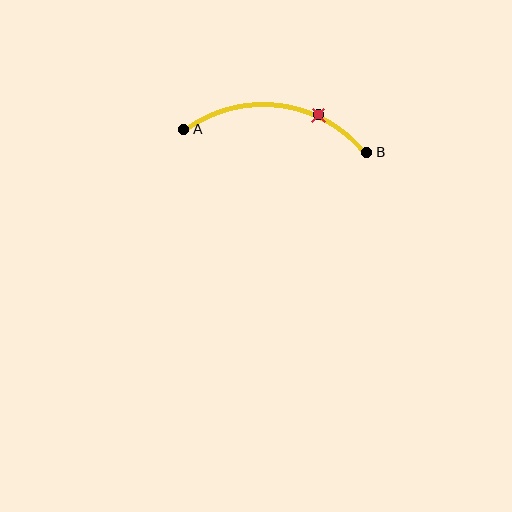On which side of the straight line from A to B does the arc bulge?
The arc bulges above the straight line connecting A and B.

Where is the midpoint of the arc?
The arc midpoint is the point on the curve farthest from the straight line joining A and B. It sits above that line.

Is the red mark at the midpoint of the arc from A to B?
No. The red mark lies on the arc but is closer to endpoint B. The arc midpoint would be at the point on the curve equidistant along the arc from both A and B.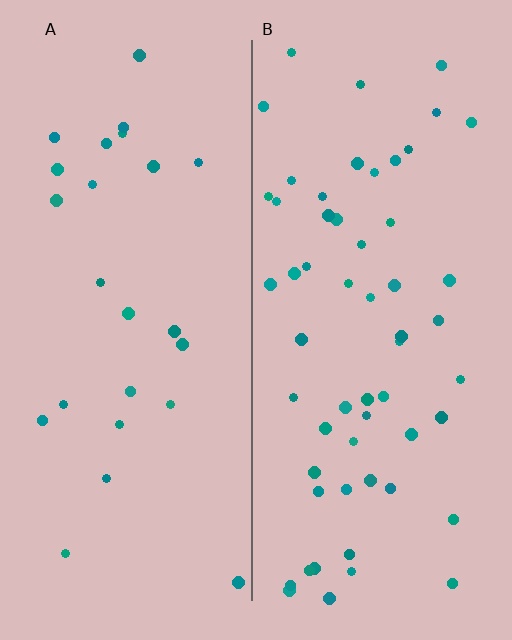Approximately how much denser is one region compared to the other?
Approximately 2.4× — region B over region A.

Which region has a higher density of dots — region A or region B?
B (the right).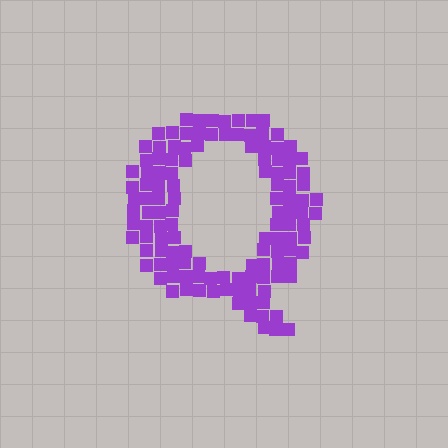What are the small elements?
The small elements are squares.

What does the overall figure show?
The overall figure shows the letter Q.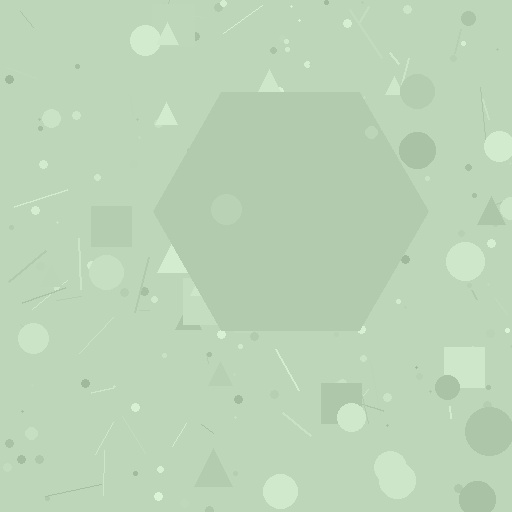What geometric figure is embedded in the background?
A hexagon is embedded in the background.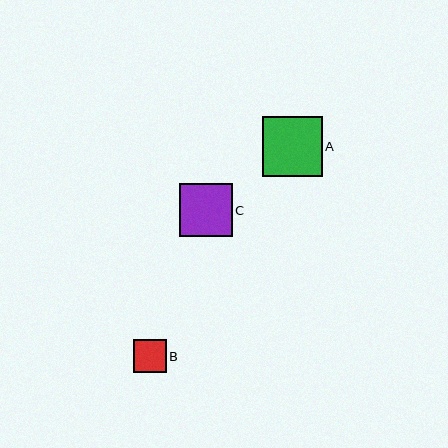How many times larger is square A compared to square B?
Square A is approximately 1.8 times the size of square B.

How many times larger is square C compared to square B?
Square C is approximately 1.6 times the size of square B.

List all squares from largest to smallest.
From largest to smallest: A, C, B.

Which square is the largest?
Square A is the largest with a size of approximately 60 pixels.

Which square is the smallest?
Square B is the smallest with a size of approximately 33 pixels.